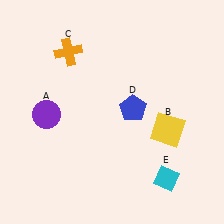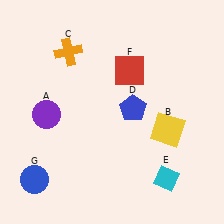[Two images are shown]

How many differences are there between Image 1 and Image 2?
There are 2 differences between the two images.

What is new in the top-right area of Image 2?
A red square (F) was added in the top-right area of Image 2.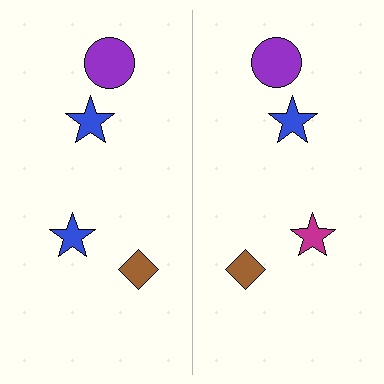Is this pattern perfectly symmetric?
No, the pattern is not perfectly symmetric. The magenta star on the right side breaks the symmetry — its mirror counterpart is blue.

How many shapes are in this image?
There are 8 shapes in this image.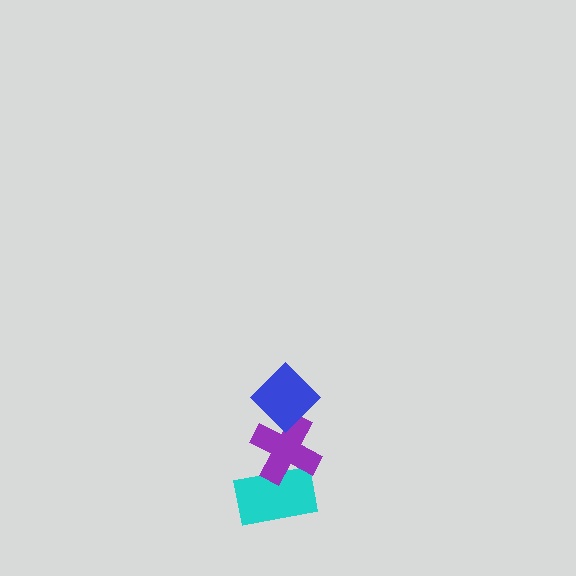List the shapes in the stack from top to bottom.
From top to bottom: the blue diamond, the purple cross, the cyan rectangle.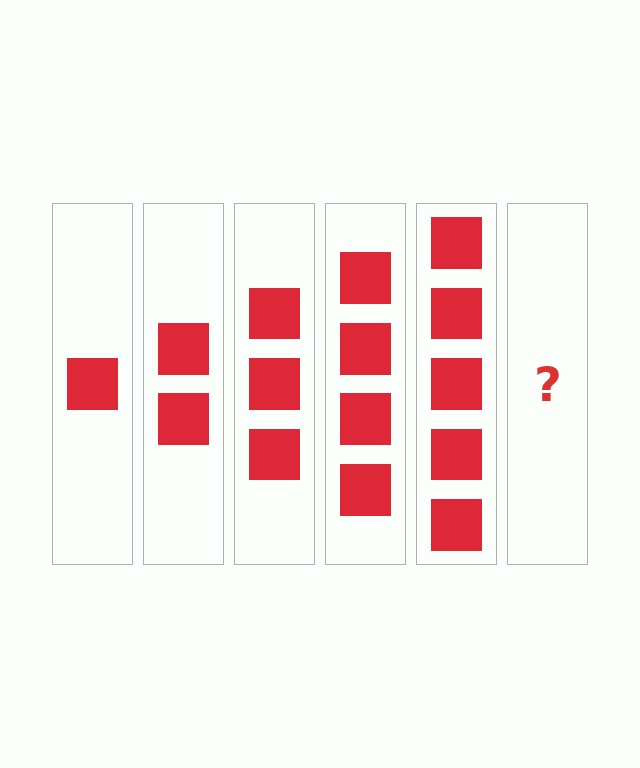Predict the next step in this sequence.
The next step is 6 squares.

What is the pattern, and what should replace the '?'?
The pattern is that each step adds one more square. The '?' should be 6 squares.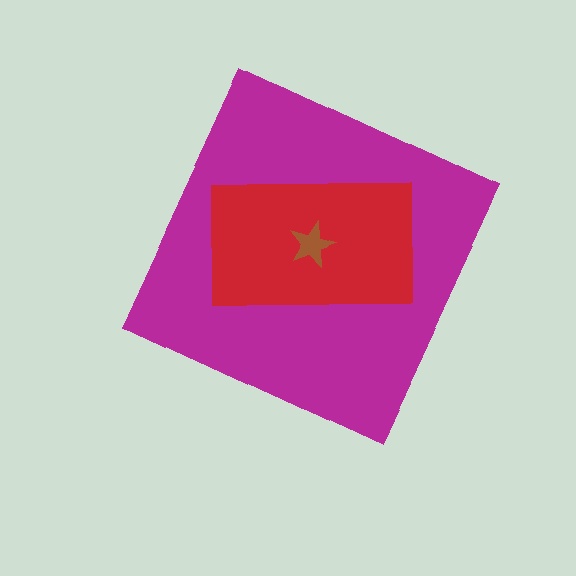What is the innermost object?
The brown star.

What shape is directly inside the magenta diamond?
The red rectangle.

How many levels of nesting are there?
3.